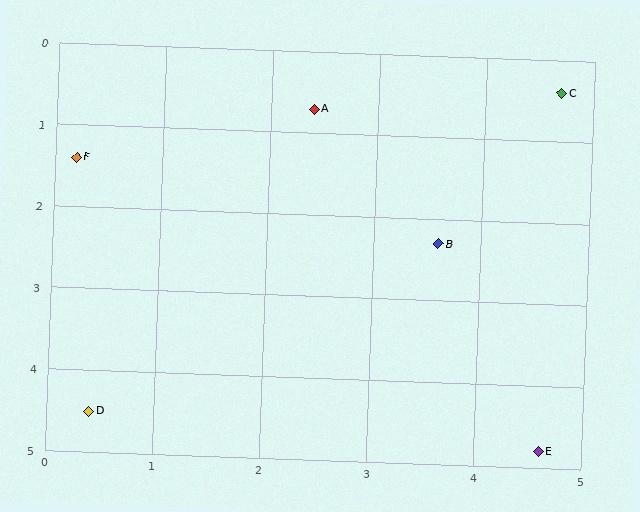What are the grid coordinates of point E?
Point E is at approximately (4.6, 4.8).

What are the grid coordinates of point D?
Point D is at approximately (0.4, 4.5).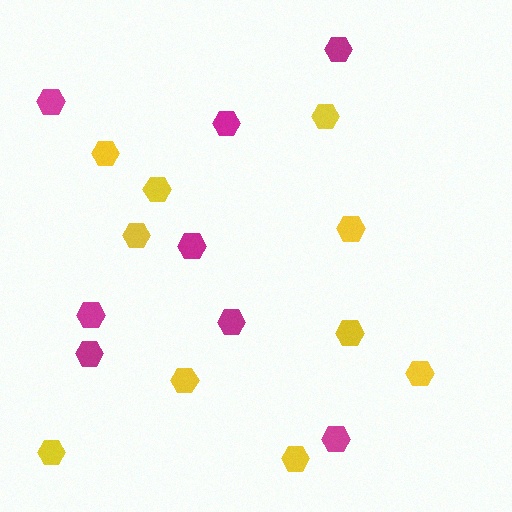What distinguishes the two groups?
There are 2 groups: one group of yellow hexagons (10) and one group of magenta hexagons (8).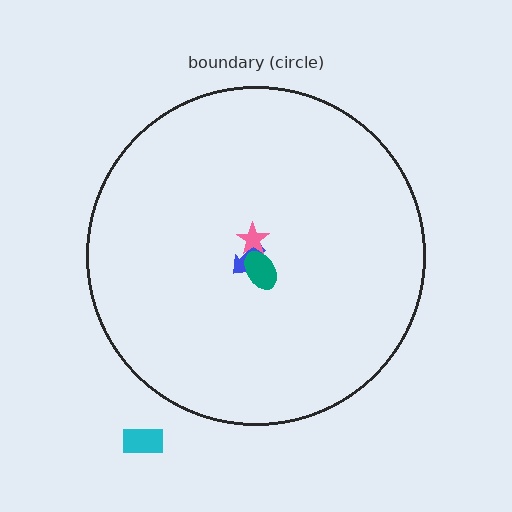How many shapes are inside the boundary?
3 inside, 1 outside.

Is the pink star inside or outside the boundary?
Inside.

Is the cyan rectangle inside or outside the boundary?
Outside.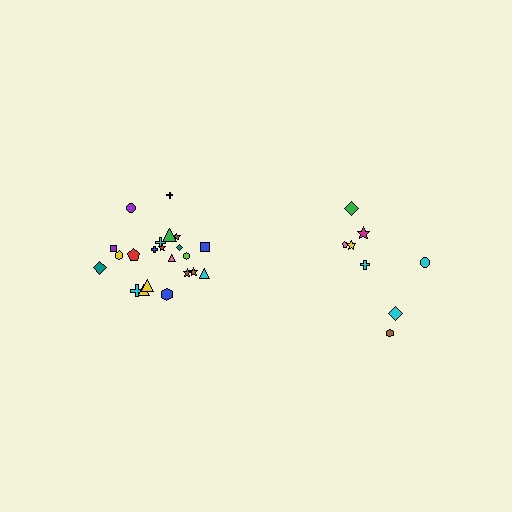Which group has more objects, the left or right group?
The left group.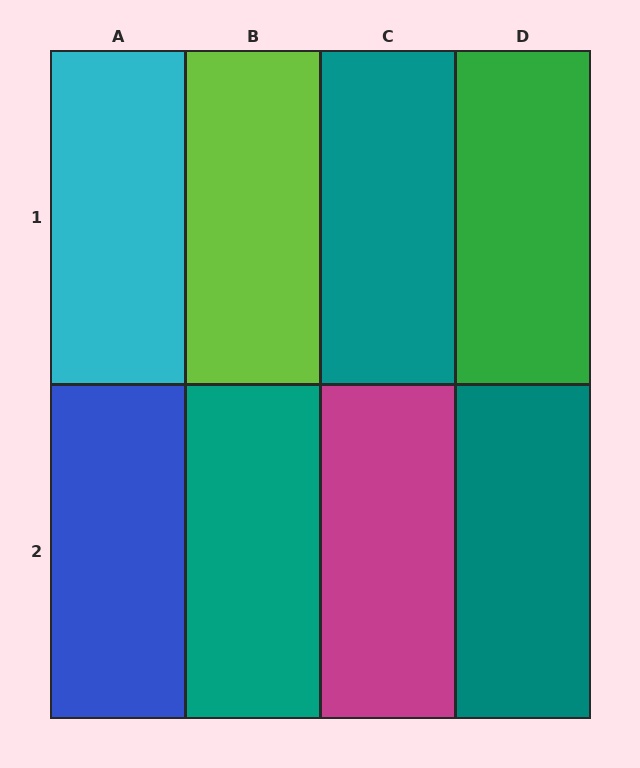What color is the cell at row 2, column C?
Magenta.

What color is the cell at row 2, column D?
Teal.